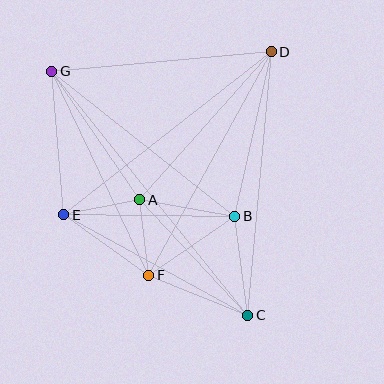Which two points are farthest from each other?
Points C and G are farthest from each other.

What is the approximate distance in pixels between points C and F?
The distance between C and F is approximately 107 pixels.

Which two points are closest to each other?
Points A and F are closest to each other.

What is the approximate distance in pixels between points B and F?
The distance between B and F is approximately 104 pixels.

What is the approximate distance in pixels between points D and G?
The distance between D and G is approximately 220 pixels.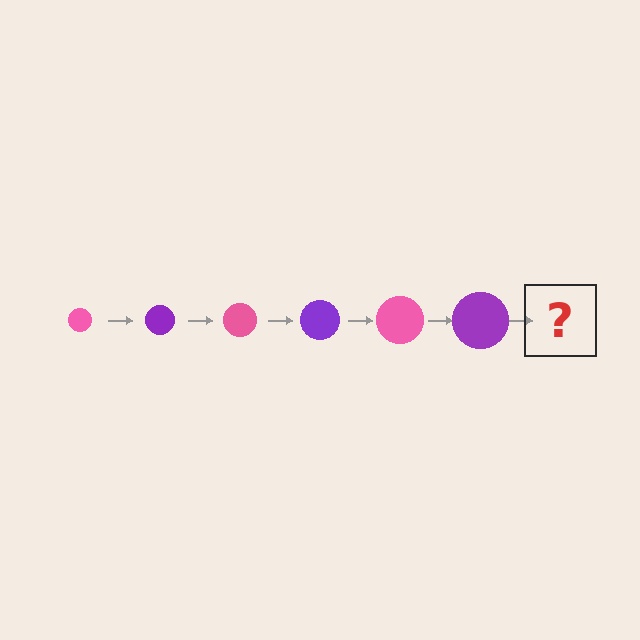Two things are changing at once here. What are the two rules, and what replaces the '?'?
The two rules are that the circle grows larger each step and the color cycles through pink and purple. The '?' should be a pink circle, larger than the previous one.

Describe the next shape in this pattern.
It should be a pink circle, larger than the previous one.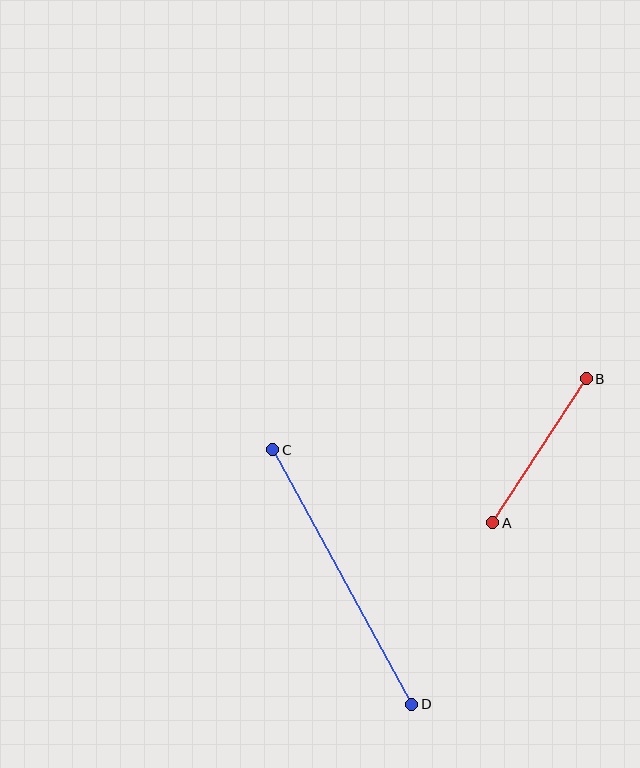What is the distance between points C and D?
The distance is approximately 290 pixels.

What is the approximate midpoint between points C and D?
The midpoint is at approximately (342, 577) pixels.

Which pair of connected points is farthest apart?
Points C and D are farthest apart.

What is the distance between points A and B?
The distance is approximately 172 pixels.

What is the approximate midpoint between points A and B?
The midpoint is at approximately (540, 451) pixels.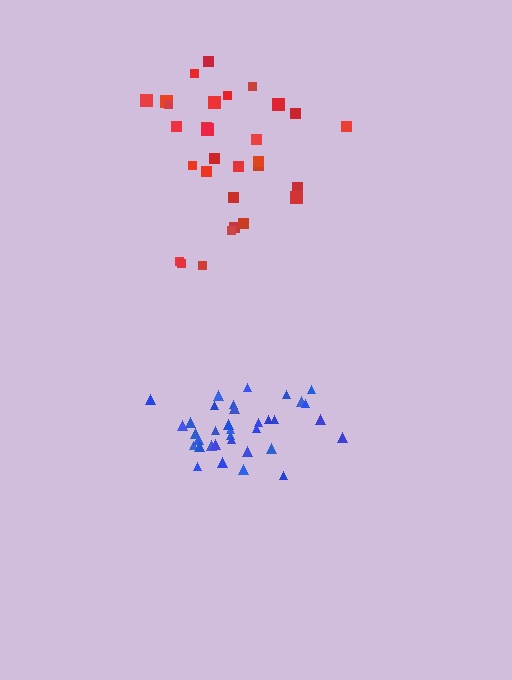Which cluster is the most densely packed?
Blue.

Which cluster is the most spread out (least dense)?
Red.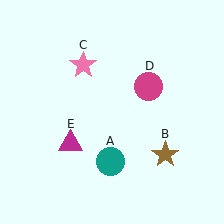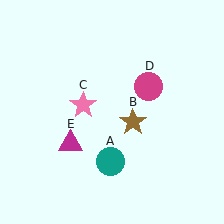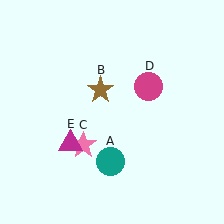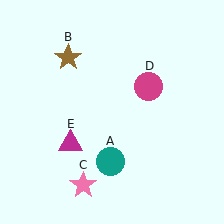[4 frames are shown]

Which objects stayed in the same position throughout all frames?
Teal circle (object A) and magenta circle (object D) and magenta triangle (object E) remained stationary.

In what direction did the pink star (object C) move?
The pink star (object C) moved down.